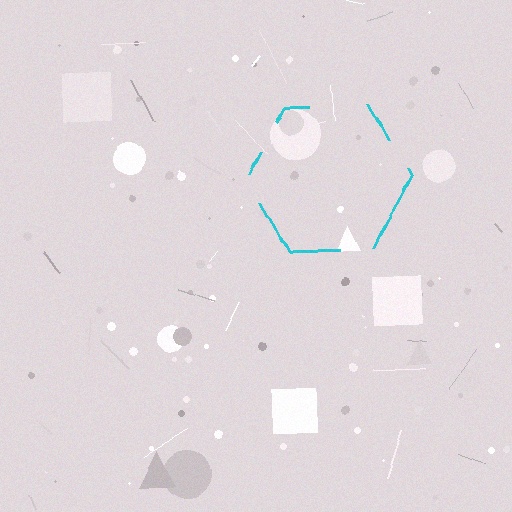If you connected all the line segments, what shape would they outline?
They would outline a hexagon.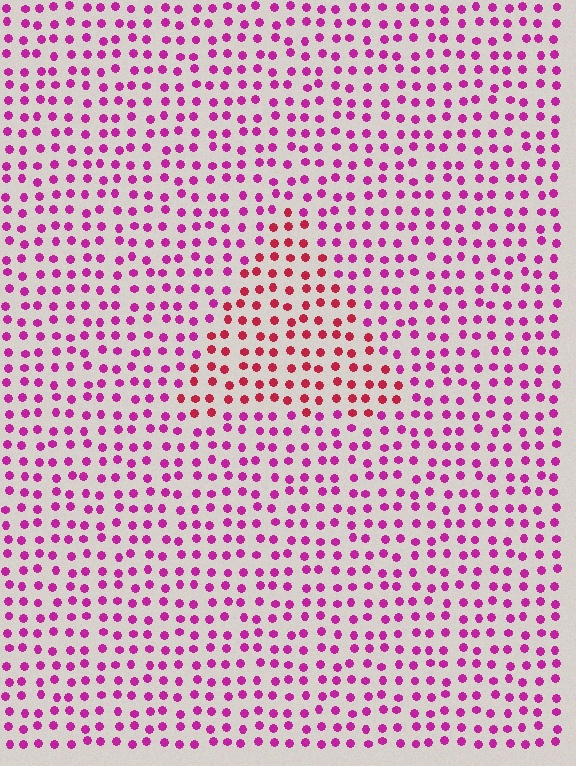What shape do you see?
I see a triangle.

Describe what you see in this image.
The image is filled with small magenta elements in a uniform arrangement. A triangle-shaped region is visible where the elements are tinted to a slightly different hue, forming a subtle color boundary.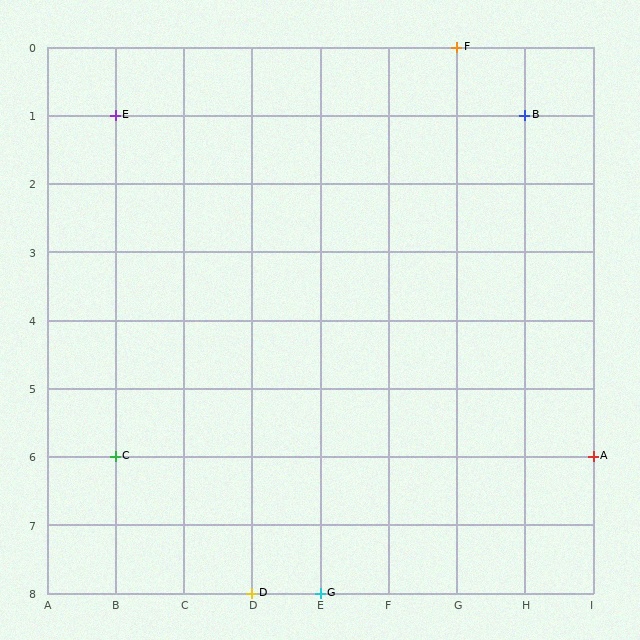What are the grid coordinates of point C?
Point C is at grid coordinates (B, 6).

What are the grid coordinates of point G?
Point G is at grid coordinates (E, 8).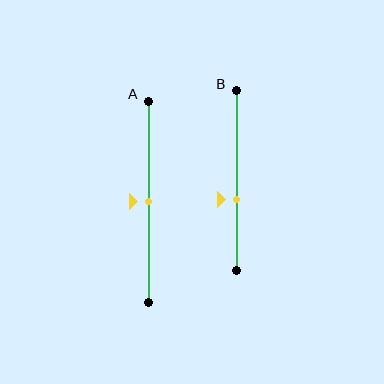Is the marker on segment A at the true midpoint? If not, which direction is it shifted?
Yes, the marker on segment A is at the true midpoint.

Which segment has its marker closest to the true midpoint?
Segment A has its marker closest to the true midpoint.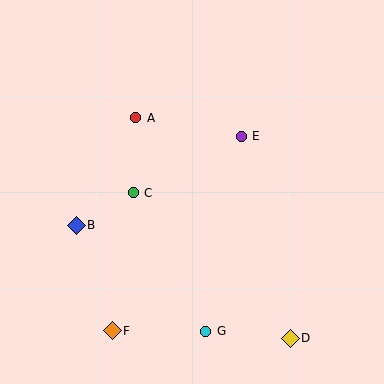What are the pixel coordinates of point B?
Point B is at (76, 225).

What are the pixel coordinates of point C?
Point C is at (133, 193).